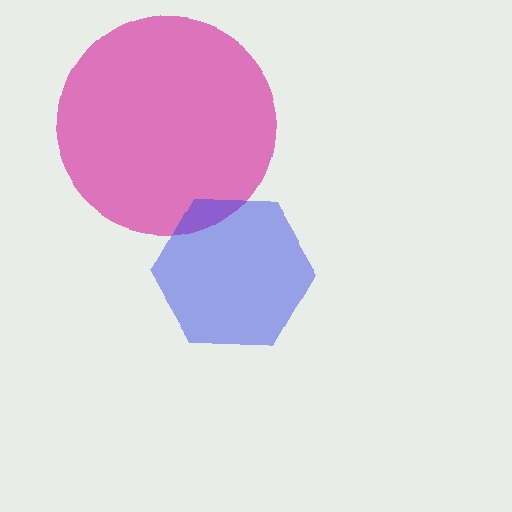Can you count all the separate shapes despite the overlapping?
Yes, there are 2 separate shapes.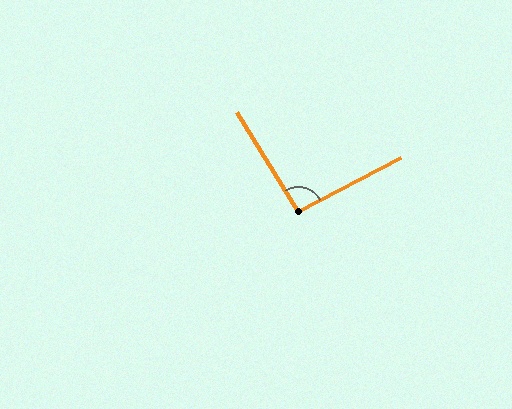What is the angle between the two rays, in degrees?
Approximately 94 degrees.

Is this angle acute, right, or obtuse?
It is approximately a right angle.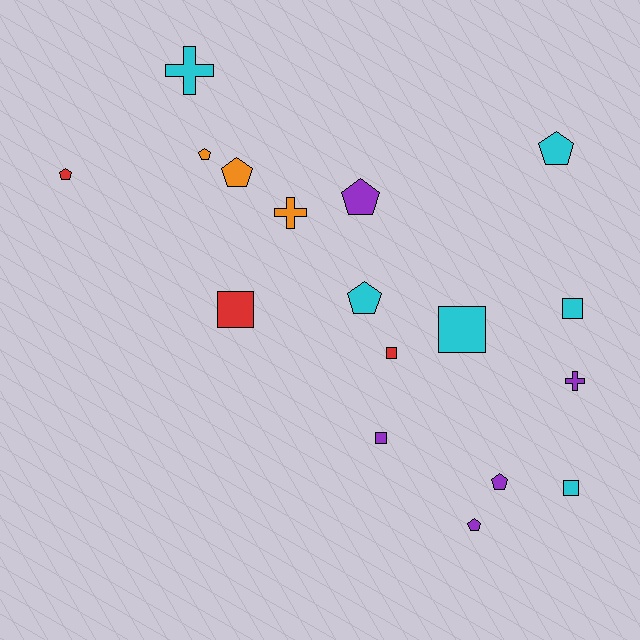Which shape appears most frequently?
Pentagon, with 8 objects.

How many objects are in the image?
There are 17 objects.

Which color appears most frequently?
Cyan, with 6 objects.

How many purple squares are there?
There is 1 purple square.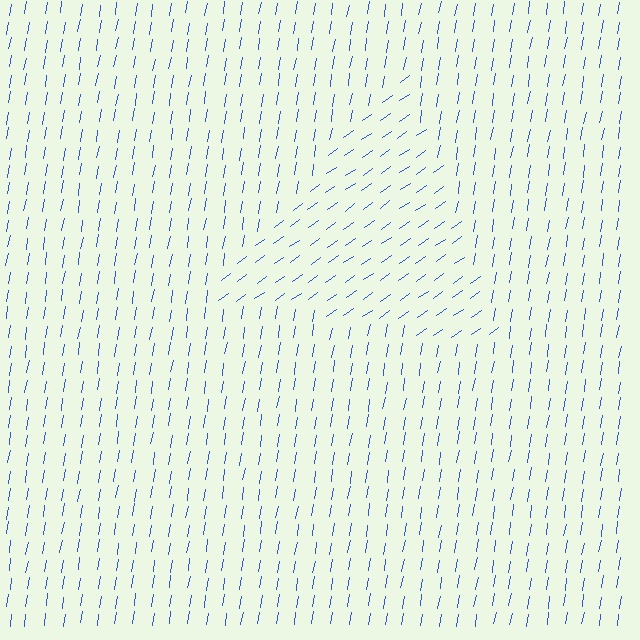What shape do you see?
I see a triangle.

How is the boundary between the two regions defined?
The boundary is defined purely by a change in line orientation (approximately 45 degrees difference). All lines are the same color and thickness.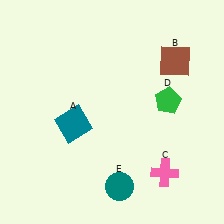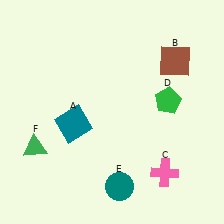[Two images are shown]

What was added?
A green triangle (F) was added in Image 2.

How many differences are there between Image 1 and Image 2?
There is 1 difference between the two images.